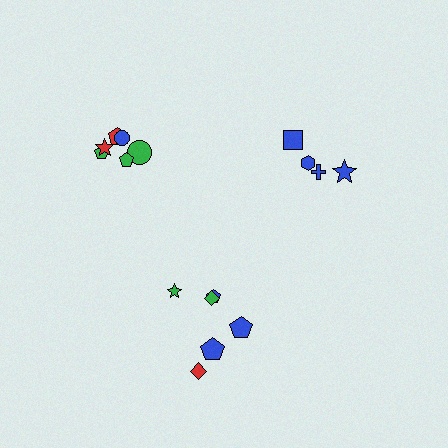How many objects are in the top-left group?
There are 6 objects.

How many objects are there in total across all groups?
There are 16 objects.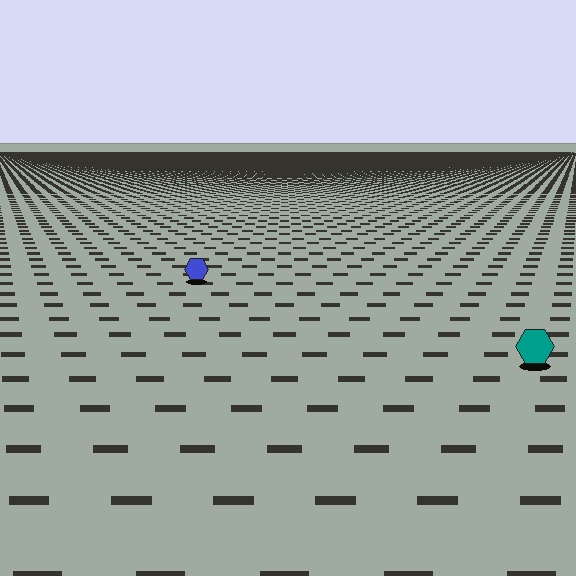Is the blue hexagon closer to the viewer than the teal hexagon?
No. The teal hexagon is closer — you can tell from the texture gradient: the ground texture is coarser near it.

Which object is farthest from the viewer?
The blue hexagon is farthest from the viewer. It appears smaller and the ground texture around it is denser.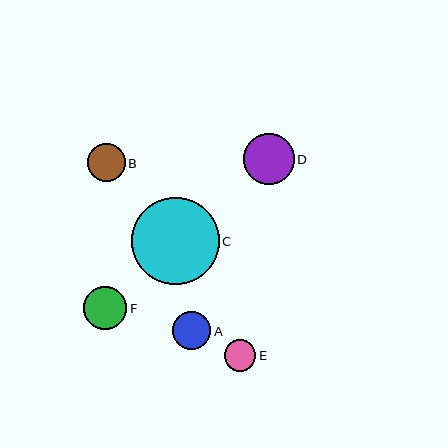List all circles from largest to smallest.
From largest to smallest: C, D, F, A, B, E.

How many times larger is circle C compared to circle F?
Circle C is approximately 2.0 times the size of circle F.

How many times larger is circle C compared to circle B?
Circle C is approximately 2.3 times the size of circle B.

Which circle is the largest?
Circle C is the largest with a size of approximately 88 pixels.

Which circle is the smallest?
Circle E is the smallest with a size of approximately 32 pixels.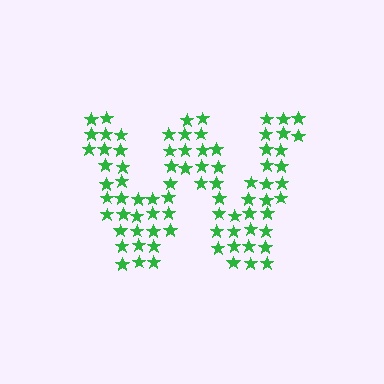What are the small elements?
The small elements are stars.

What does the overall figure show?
The overall figure shows the letter W.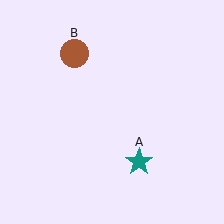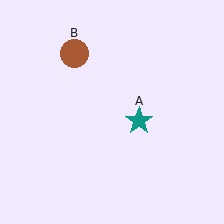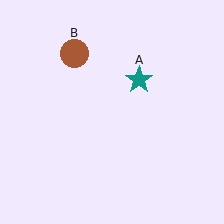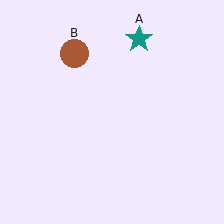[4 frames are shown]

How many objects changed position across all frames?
1 object changed position: teal star (object A).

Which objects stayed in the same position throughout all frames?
Brown circle (object B) remained stationary.